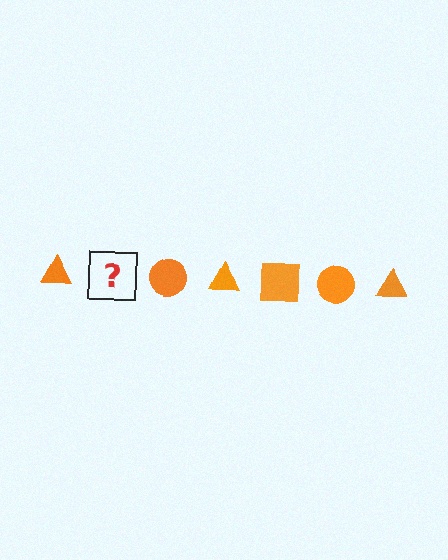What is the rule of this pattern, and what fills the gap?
The rule is that the pattern cycles through triangle, square, circle shapes in orange. The gap should be filled with an orange square.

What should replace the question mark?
The question mark should be replaced with an orange square.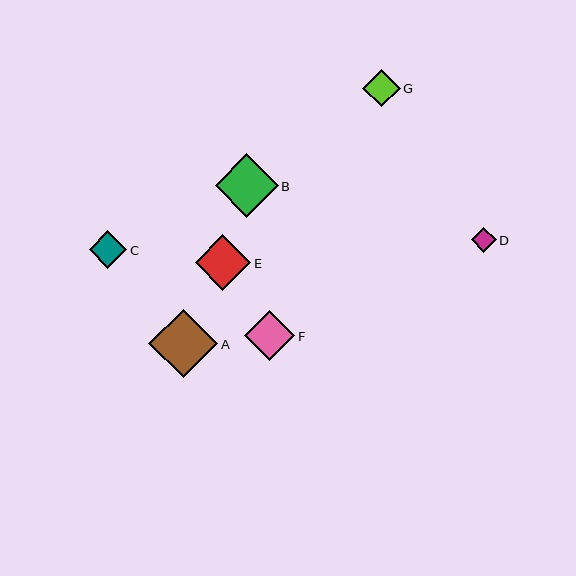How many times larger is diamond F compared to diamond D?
Diamond F is approximately 2.0 times the size of diamond D.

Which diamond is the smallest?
Diamond D is the smallest with a size of approximately 25 pixels.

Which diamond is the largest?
Diamond A is the largest with a size of approximately 69 pixels.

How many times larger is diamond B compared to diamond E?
Diamond B is approximately 1.1 times the size of diamond E.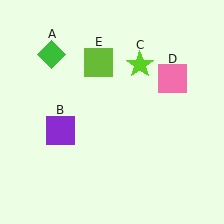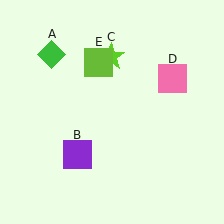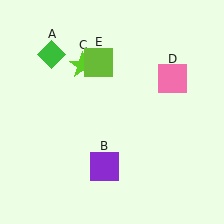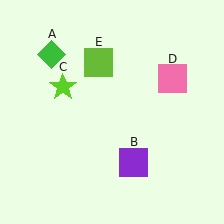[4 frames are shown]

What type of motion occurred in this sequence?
The purple square (object B), lime star (object C) rotated counterclockwise around the center of the scene.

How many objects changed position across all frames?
2 objects changed position: purple square (object B), lime star (object C).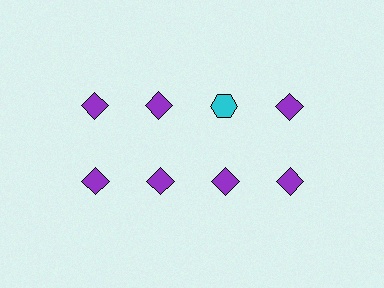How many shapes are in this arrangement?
There are 8 shapes arranged in a grid pattern.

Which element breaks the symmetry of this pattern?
The cyan hexagon in the top row, center column breaks the symmetry. All other shapes are purple diamonds.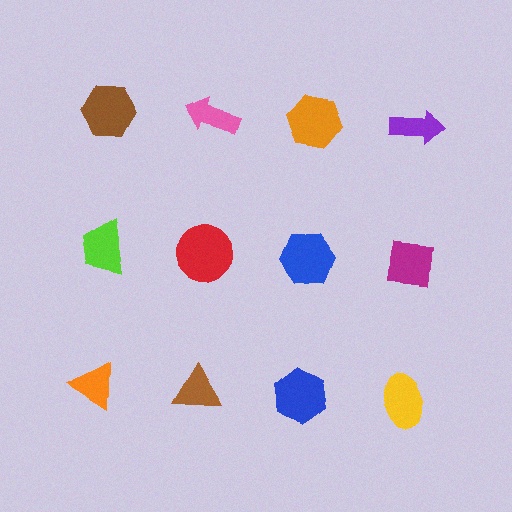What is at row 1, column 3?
An orange hexagon.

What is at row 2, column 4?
A magenta square.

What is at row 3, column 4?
A yellow ellipse.